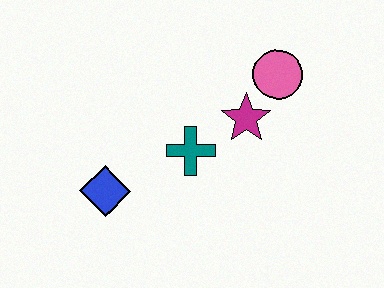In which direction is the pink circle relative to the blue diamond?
The pink circle is to the right of the blue diamond.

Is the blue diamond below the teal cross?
Yes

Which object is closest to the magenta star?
The pink circle is closest to the magenta star.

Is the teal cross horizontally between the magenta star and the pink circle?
No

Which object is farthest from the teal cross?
The pink circle is farthest from the teal cross.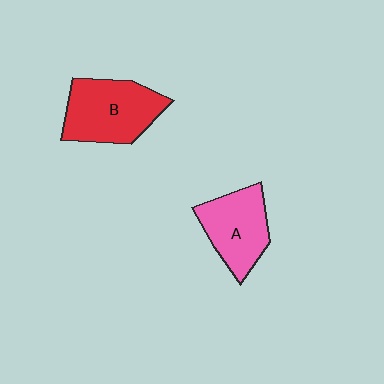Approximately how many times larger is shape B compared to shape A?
Approximately 1.2 times.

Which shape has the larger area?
Shape B (red).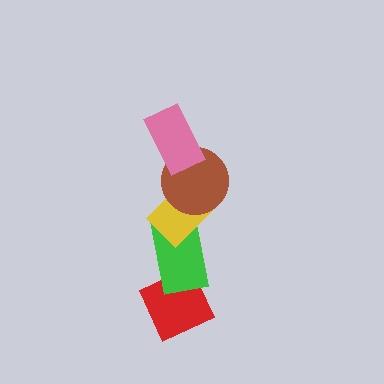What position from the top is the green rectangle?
The green rectangle is 4th from the top.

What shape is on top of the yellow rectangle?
The brown circle is on top of the yellow rectangle.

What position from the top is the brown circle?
The brown circle is 2nd from the top.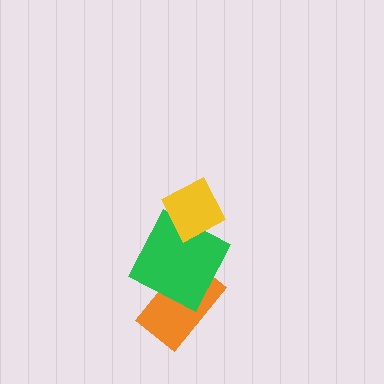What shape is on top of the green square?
The yellow diamond is on top of the green square.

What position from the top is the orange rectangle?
The orange rectangle is 3rd from the top.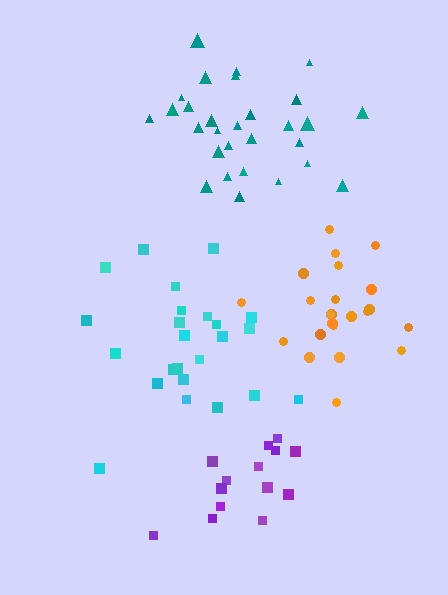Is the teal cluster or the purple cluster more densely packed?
Teal.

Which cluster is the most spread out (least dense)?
Cyan.